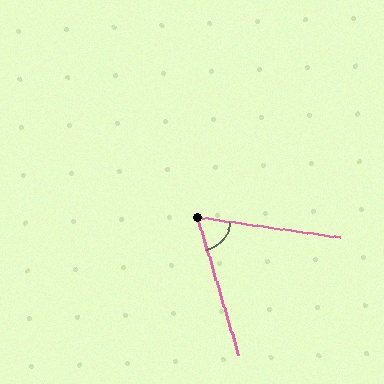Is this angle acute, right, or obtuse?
It is acute.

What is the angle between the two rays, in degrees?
Approximately 65 degrees.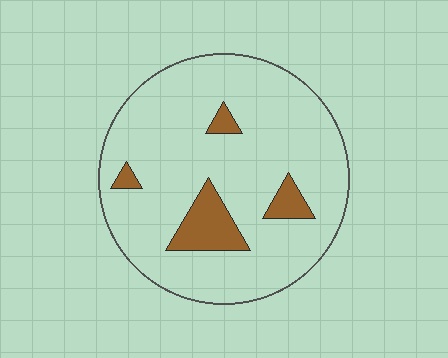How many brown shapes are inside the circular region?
4.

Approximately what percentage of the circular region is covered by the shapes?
Approximately 10%.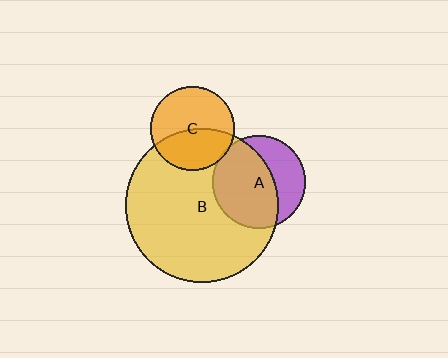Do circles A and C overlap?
Yes.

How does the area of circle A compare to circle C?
Approximately 1.2 times.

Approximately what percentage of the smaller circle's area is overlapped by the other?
Approximately 5%.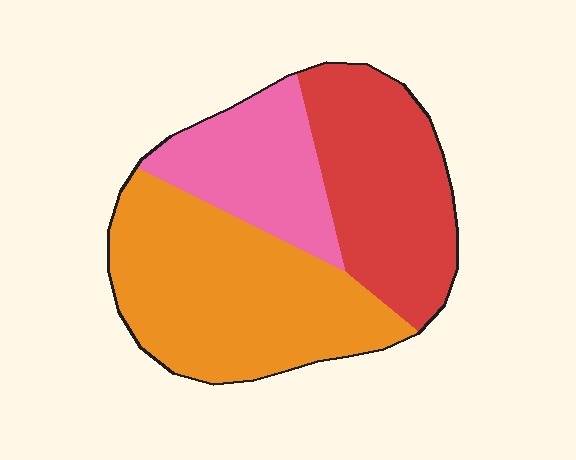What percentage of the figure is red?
Red takes up about one third (1/3) of the figure.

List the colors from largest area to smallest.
From largest to smallest: orange, red, pink.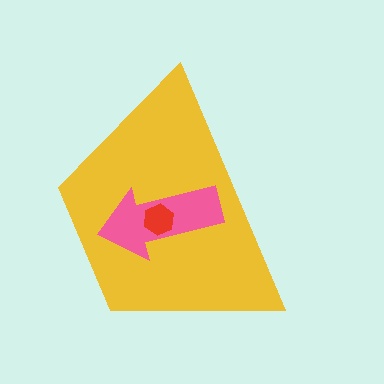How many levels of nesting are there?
3.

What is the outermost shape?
The yellow trapezoid.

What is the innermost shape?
The red hexagon.